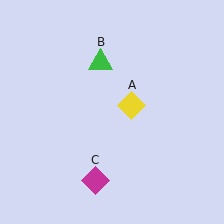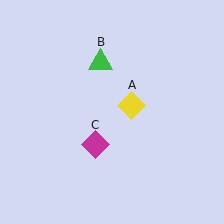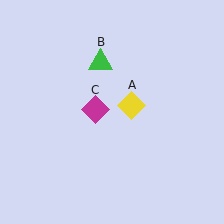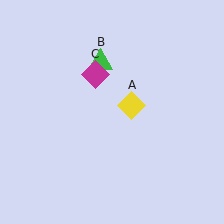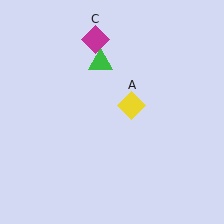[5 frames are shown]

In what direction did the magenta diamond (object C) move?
The magenta diamond (object C) moved up.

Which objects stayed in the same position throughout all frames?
Yellow diamond (object A) and green triangle (object B) remained stationary.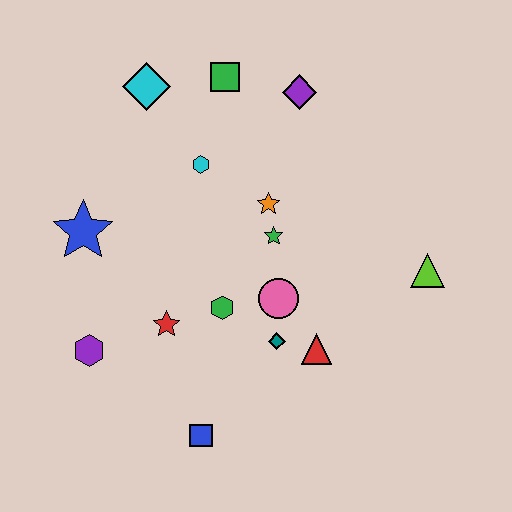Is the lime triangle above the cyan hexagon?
No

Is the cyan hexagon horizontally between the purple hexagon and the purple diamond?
Yes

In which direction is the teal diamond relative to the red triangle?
The teal diamond is to the left of the red triangle.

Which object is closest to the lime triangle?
The red triangle is closest to the lime triangle.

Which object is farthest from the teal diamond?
The cyan diamond is farthest from the teal diamond.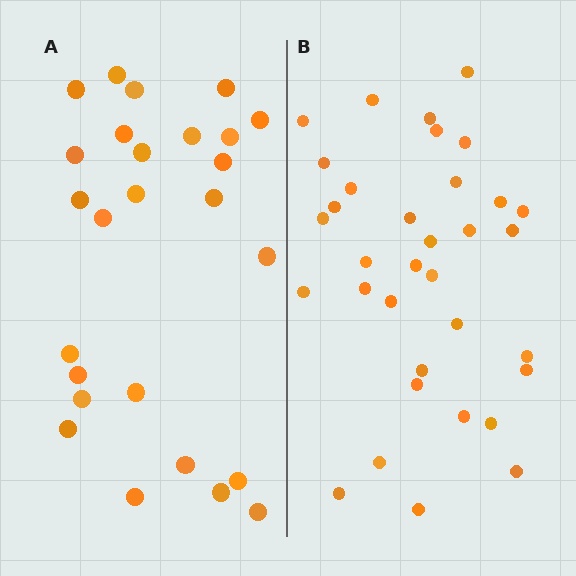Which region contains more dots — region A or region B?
Region B (the right region) has more dots.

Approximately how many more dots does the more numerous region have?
Region B has roughly 8 or so more dots than region A.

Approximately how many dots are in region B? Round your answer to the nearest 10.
About 30 dots. (The exact count is 34, which rounds to 30.)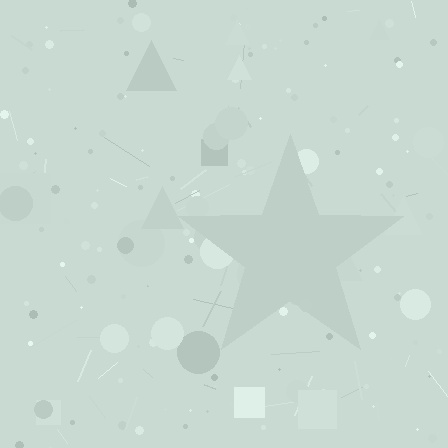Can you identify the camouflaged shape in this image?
The camouflaged shape is a star.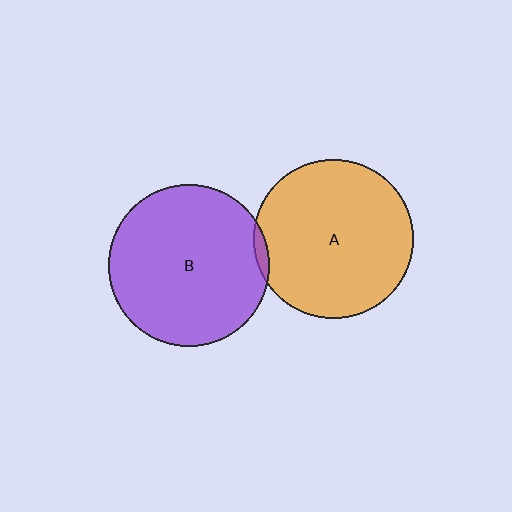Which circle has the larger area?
Circle B (purple).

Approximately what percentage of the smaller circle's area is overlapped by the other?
Approximately 5%.